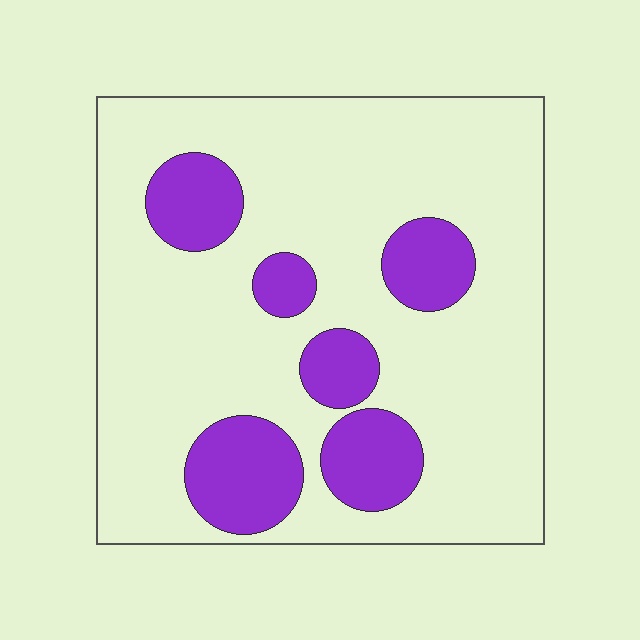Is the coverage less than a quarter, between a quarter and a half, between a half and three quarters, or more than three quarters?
Less than a quarter.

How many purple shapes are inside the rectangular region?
6.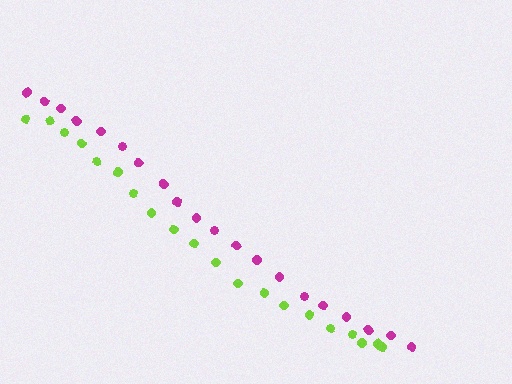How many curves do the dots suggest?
There are 2 distinct paths.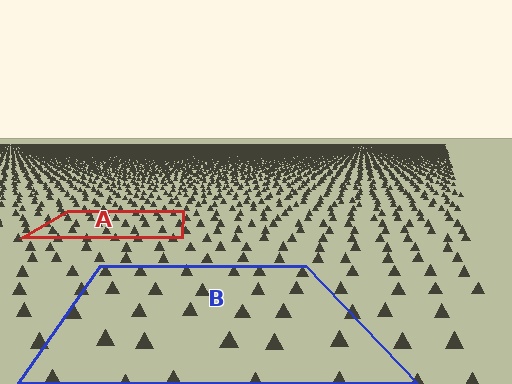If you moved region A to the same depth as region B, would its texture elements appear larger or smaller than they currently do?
They would appear larger. At a closer depth, the same texture elements are projected at a bigger on-screen size.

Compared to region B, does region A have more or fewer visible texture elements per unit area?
Region A has more texture elements per unit area — they are packed more densely because it is farther away.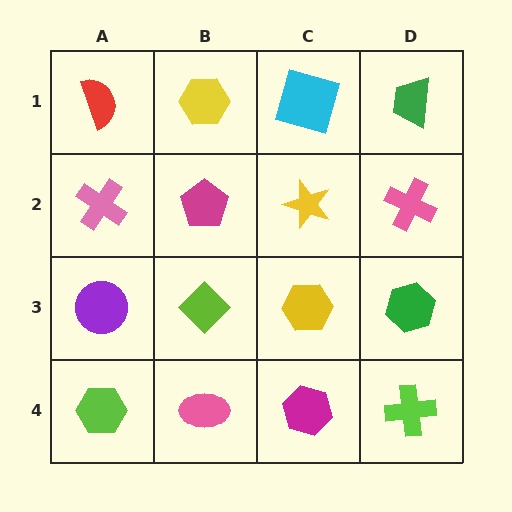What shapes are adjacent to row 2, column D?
A green trapezoid (row 1, column D), a green hexagon (row 3, column D), a yellow star (row 2, column C).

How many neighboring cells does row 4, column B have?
3.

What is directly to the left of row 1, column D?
A cyan square.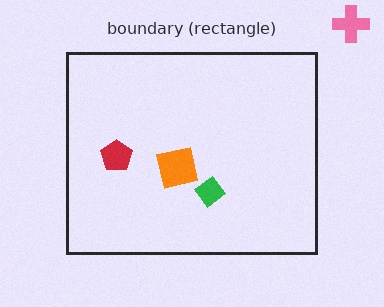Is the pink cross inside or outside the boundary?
Outside.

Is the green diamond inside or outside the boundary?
Inside.